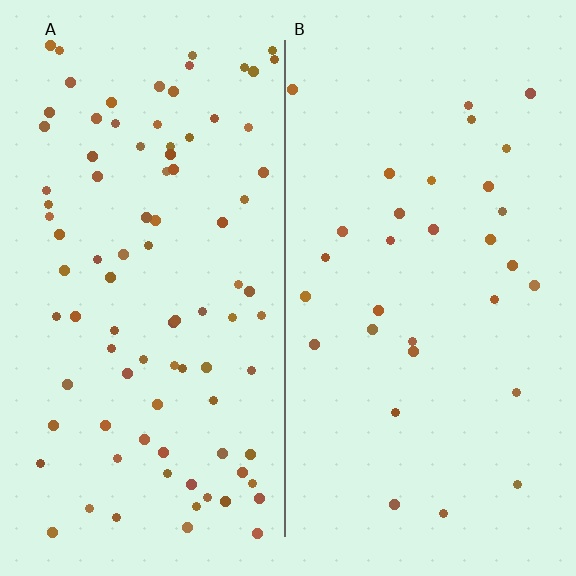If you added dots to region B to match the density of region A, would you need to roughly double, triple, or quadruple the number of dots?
Approximately triple.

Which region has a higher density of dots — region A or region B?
A (the left).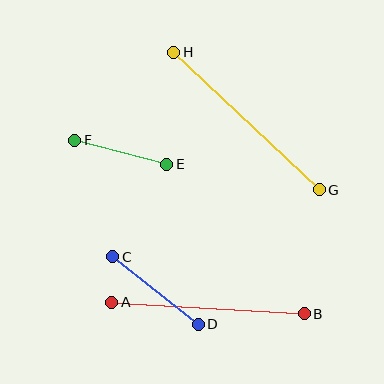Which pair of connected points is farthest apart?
Points G and H are farthest apart.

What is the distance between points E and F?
The distance is approximately 95 pixels.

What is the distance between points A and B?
The distance is approximately 193 pixels.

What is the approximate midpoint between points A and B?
The midpoint is at approximately (208, 308) pixels.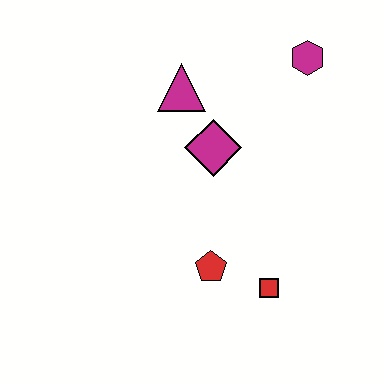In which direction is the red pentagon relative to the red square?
The red pentagon is to the left of the red square.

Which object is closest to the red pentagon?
The red square is closest to the red pentagon.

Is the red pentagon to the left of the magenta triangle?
No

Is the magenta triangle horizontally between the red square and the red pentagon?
No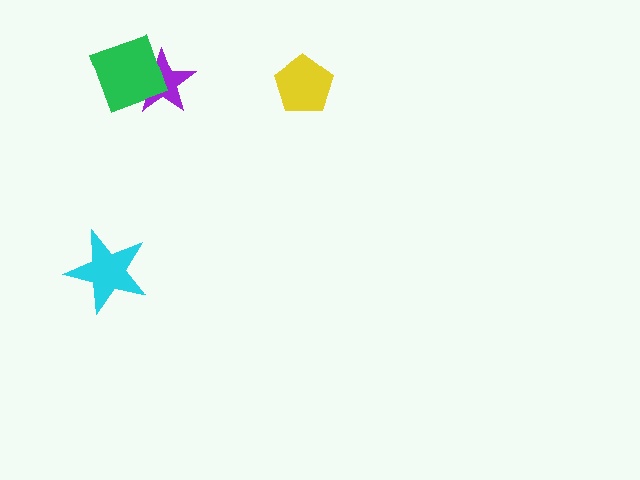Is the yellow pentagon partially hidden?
No, no other shape covers it.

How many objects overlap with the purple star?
1 object overlaps with the purple star.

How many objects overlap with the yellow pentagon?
0 objects overlap with the yellow pentagon.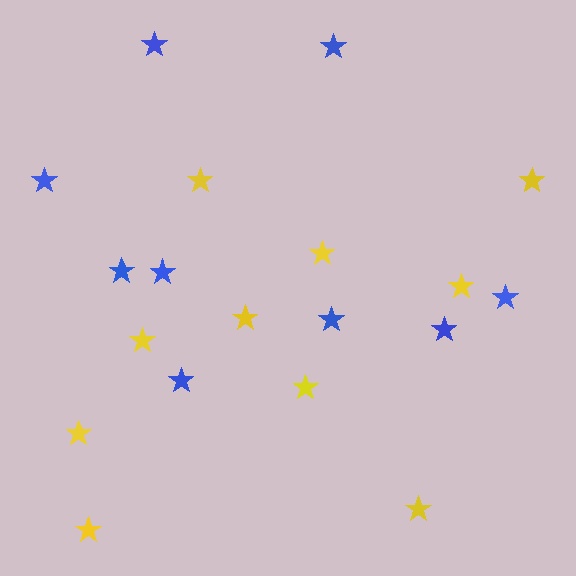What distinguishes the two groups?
There are 2 groups: one group of blue stars (9) and one group of yellow stars (10).